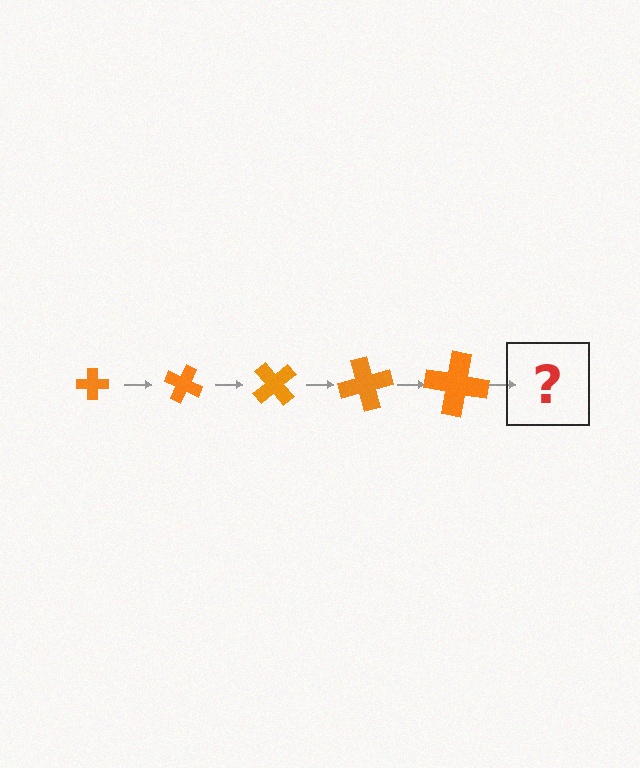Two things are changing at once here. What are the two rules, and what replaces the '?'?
The two rules are that the cross grows larger each step and it rotates 25 degrees each step. The '?' should be a cross, larger than the previous one and rotated 125 degrees from the start.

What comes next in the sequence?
The next element should be a cross, larger than the previous one and rotated 125 degrees from the start.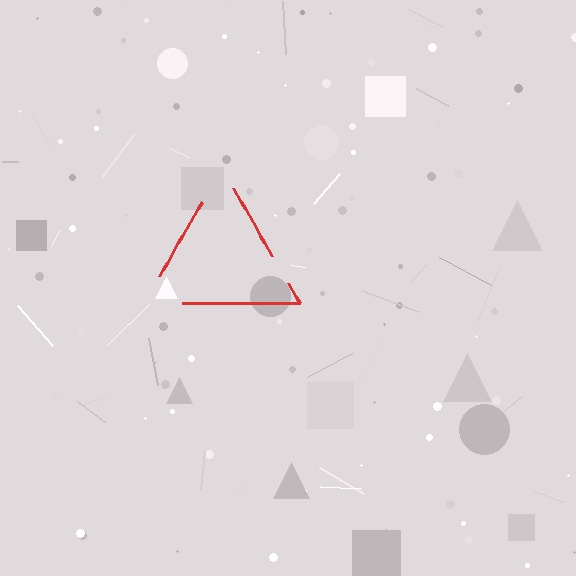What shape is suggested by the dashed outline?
The dashed outline suggests a triangle.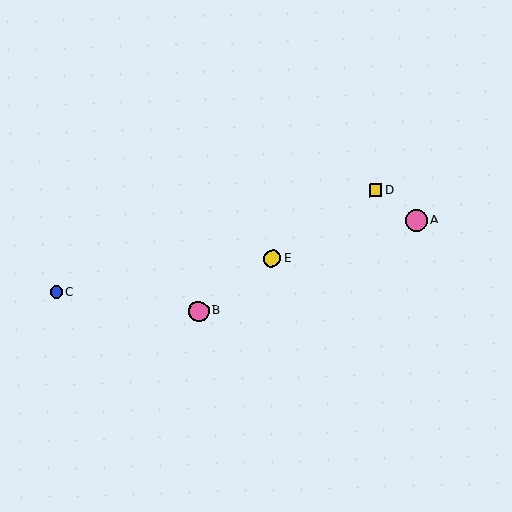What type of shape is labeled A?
Shape A is a pink circle.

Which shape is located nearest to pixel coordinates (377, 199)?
The yellow square (labeled D) at (376, 190) is nearest to that location.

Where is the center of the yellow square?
The center of the yellow square is at (376, 190).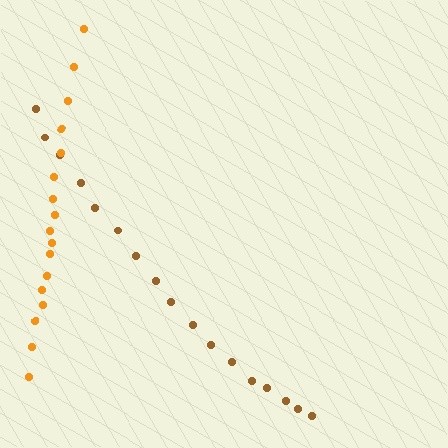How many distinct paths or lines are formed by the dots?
There are 2 distinct paths.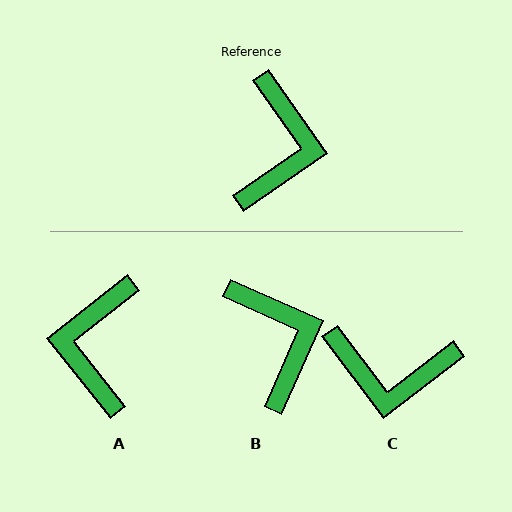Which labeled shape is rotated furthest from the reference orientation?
A, about 176 degrees away.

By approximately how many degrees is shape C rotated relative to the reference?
Approximately 88 degrees clockwise.